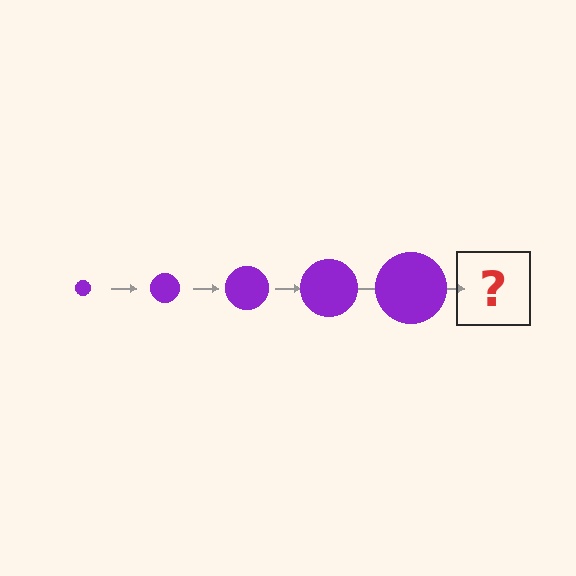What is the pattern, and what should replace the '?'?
The pattern is that the circle gets progressively larger each step. The '?' should be a purple circle, larger than the previous one.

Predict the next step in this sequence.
The next step is a purple circle, larger than the previous one.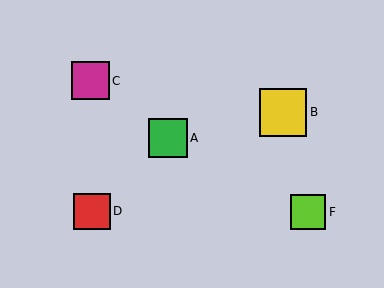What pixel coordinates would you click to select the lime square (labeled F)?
Click at (308, 212) to select the lime square F.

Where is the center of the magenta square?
The center of the magenta square is at (91, 81).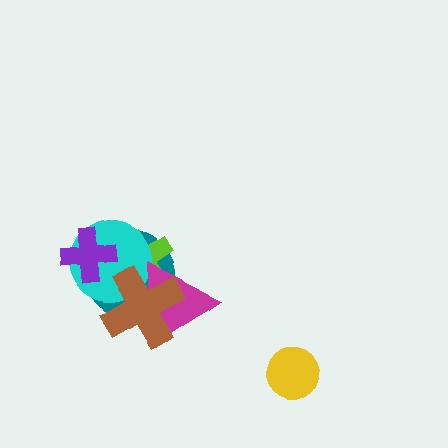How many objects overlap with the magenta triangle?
4 objects overlap with the magenta triangle.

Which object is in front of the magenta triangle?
The brown cross is in front of the magenta triangle.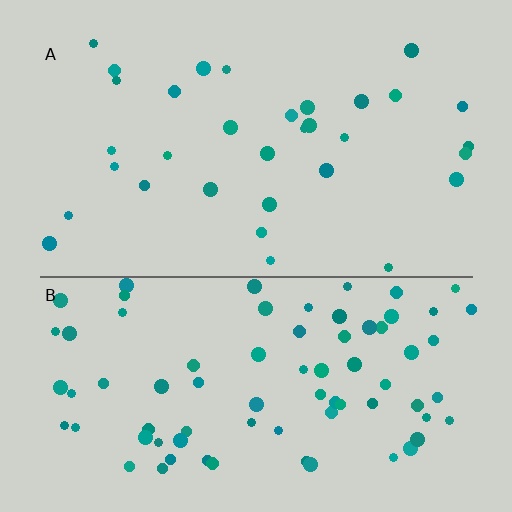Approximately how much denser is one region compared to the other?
Approximately 2.4× — region B over region A.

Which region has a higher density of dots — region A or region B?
B (the bottom).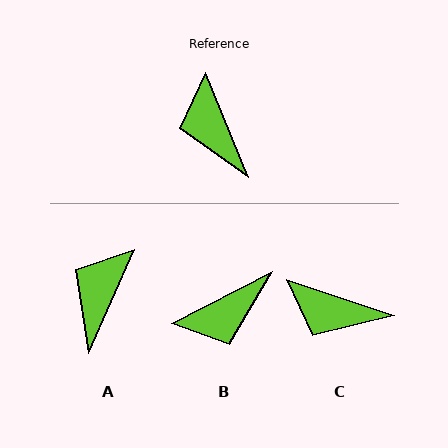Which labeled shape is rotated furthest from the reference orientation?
B, about 95 degrees away.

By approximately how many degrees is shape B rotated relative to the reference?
Approximately 95 degrees counter-clockwise.